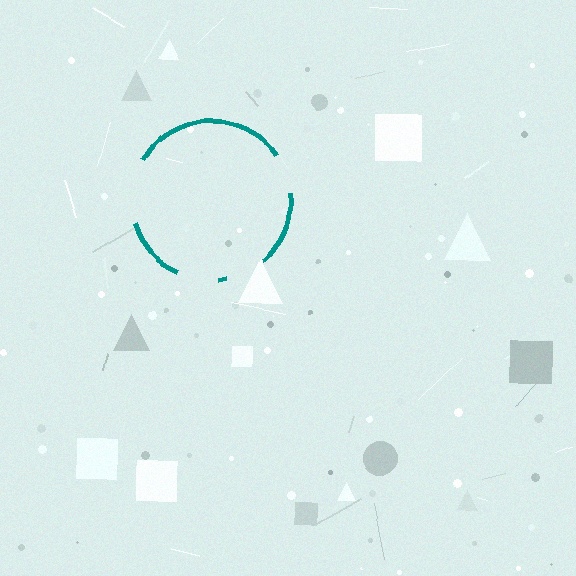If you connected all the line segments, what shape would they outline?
They would outline a circle.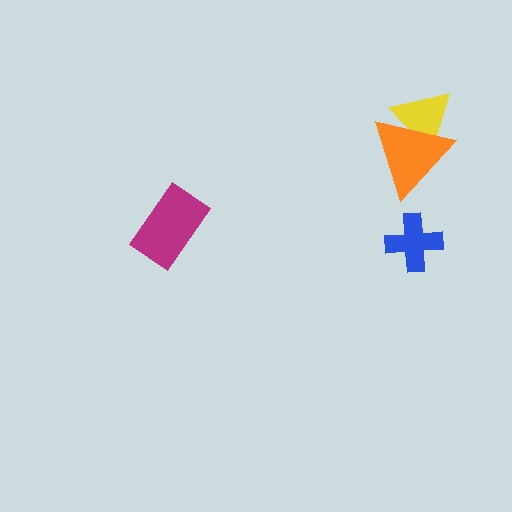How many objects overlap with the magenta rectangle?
0 objects overlap with the magenta rectangle.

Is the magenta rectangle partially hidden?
No, no other shape covers it.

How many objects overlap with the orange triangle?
1 object overlaps with the orange triangle.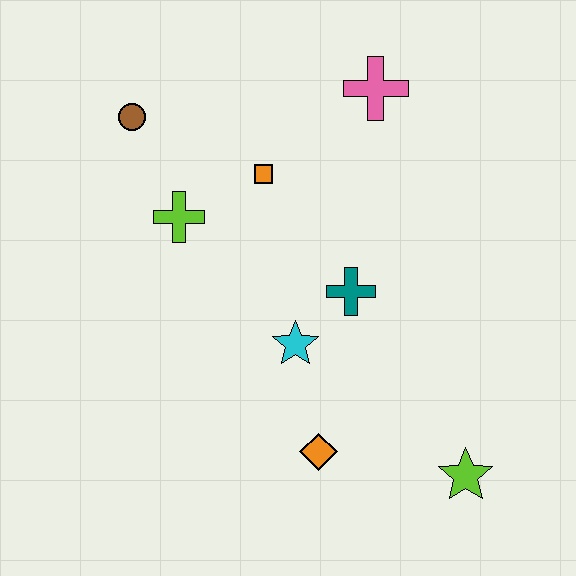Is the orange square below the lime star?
No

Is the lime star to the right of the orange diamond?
Yes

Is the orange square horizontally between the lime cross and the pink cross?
Yes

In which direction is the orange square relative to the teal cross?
The orange square is above the teal cross.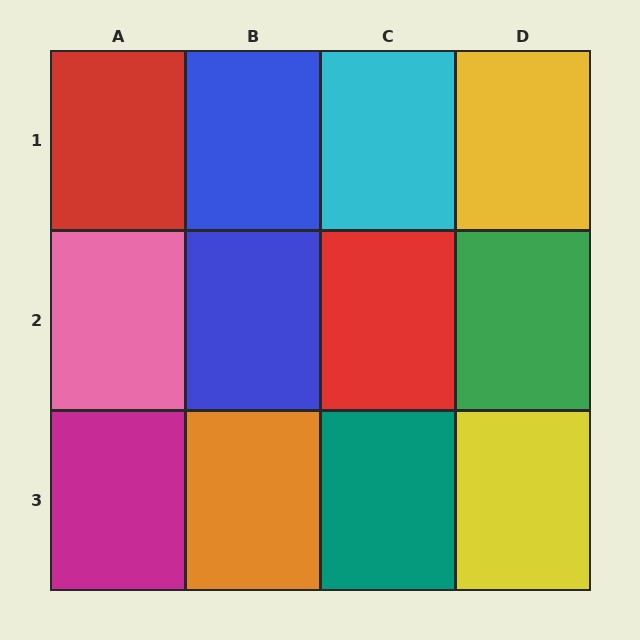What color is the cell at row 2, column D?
Green.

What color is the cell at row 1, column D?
Yellow.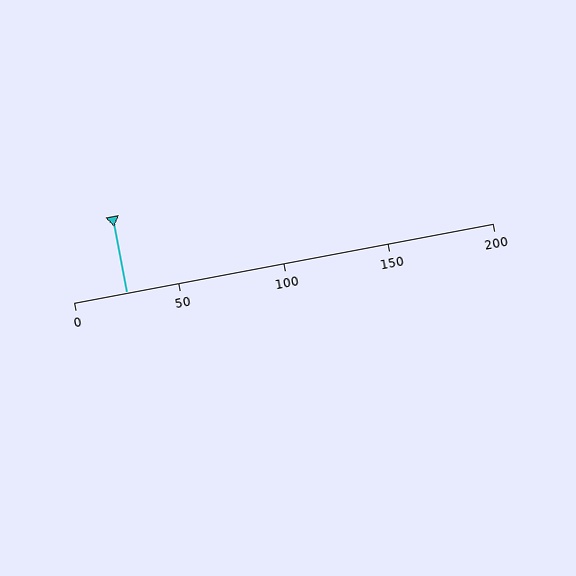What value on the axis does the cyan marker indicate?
The marker indicates approximately 25.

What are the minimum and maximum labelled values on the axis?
The axis runs from 0 to 200.